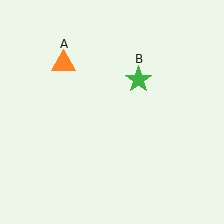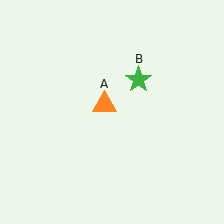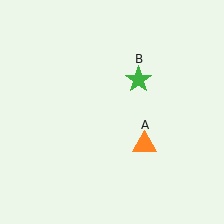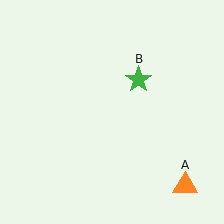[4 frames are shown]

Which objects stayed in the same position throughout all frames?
Green star (object B) remained stationary.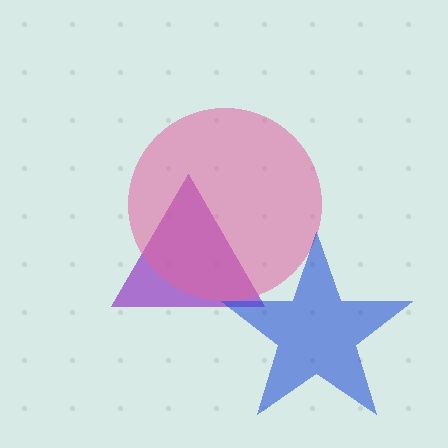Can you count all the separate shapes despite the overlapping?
Yes, there are 3 separate shapes.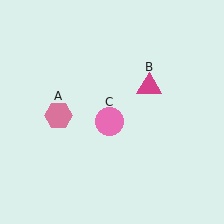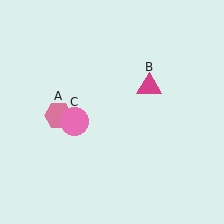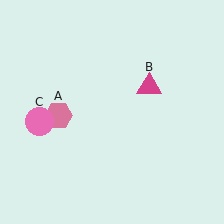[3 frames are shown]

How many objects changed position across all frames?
1 object changed position: pink circle (object C).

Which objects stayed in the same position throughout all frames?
Pink hexagon (object A) and magenta triangle (object B) remained stationary.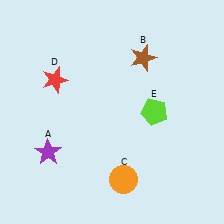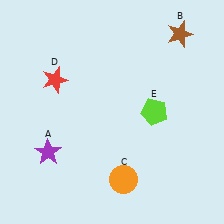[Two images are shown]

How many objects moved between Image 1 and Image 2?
1 object moved between the two images.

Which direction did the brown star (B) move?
The brown star (B) moved right.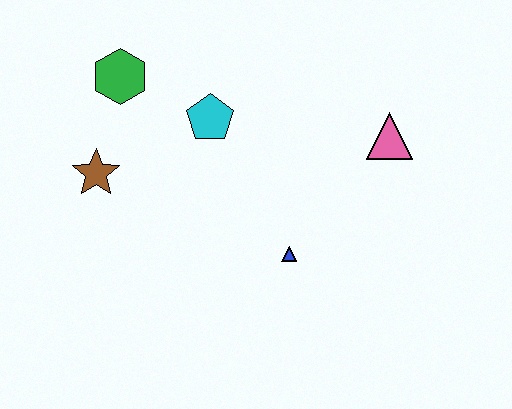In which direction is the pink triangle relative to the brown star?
The pink triangle is to the right of the brown star.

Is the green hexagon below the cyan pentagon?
No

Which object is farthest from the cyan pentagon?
The pink triangle is farthest from the cyan pentagon.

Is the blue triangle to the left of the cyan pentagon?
No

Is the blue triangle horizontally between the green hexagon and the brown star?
No